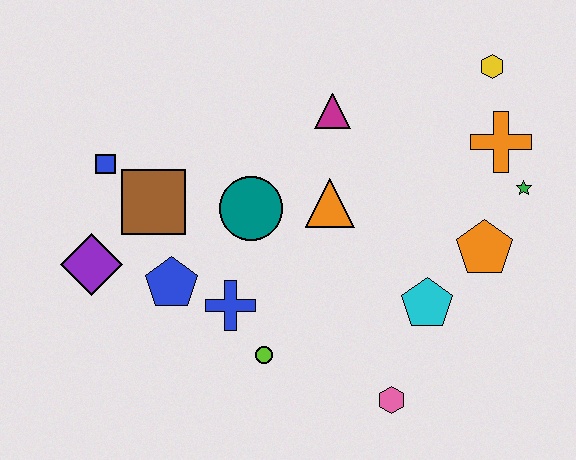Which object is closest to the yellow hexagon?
The orange cross is closest to the yellow hexagon.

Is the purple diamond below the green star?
Yes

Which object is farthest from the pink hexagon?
The blue square is farthest from the pink hexagon.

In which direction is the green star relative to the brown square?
The green star is to the right of the brown square.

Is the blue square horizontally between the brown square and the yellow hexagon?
No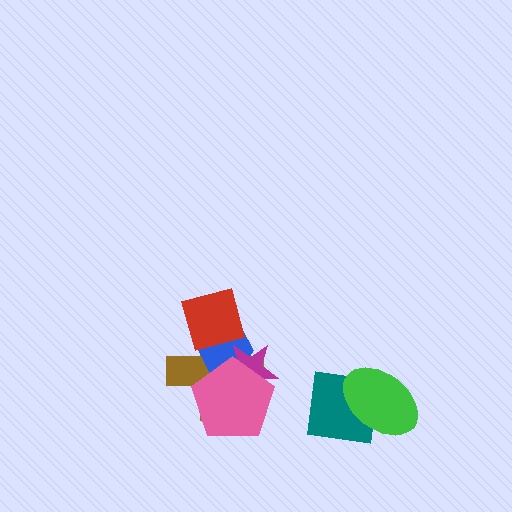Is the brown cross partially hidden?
Yes, it is partially covered by another shape.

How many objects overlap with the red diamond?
2 objects overlap with the red diamond.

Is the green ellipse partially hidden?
No, no other shape covers it.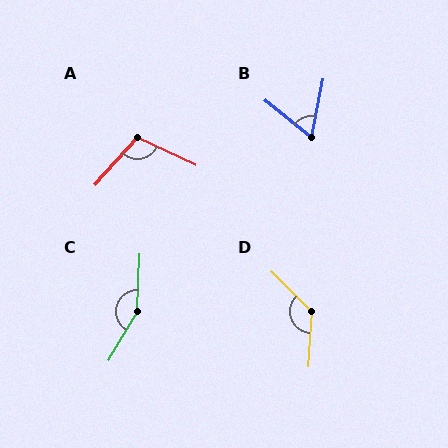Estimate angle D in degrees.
Approximately 131 degrees.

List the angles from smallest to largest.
B (63°), A (107°), D (131°), C (151°).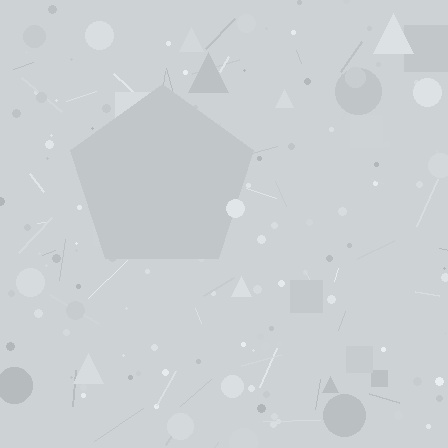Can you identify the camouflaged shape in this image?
The camouflaged shape is a pentagon.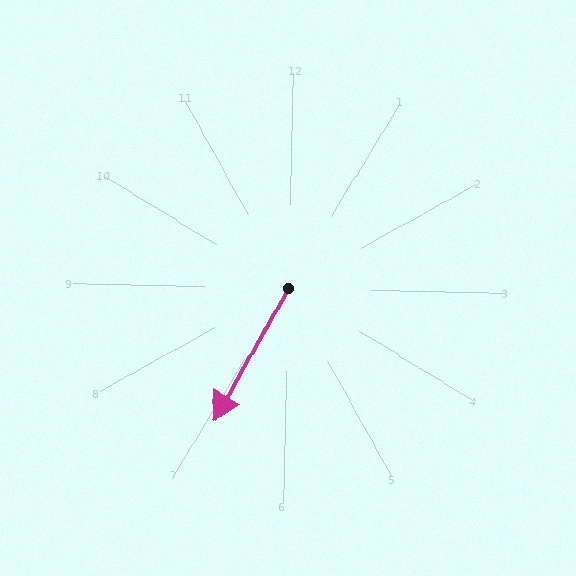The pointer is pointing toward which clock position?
Roughly 7 o'clock.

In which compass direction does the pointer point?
Southwest.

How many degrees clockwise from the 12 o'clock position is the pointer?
Approximately 208 degrees.